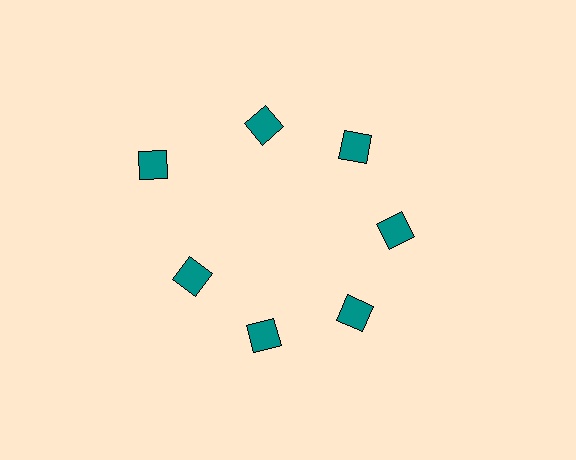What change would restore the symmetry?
The symmetry would be restored by moving it inward, back onto the ring so that all 7 diamonds sit at equal angles and equal distance from the center.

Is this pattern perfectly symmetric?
No. The 7 teal diamonds are arranged in a ring, but one element near the 10 o'clock position is pushed outward from the center, breaking the 7-fold rotational symmetry.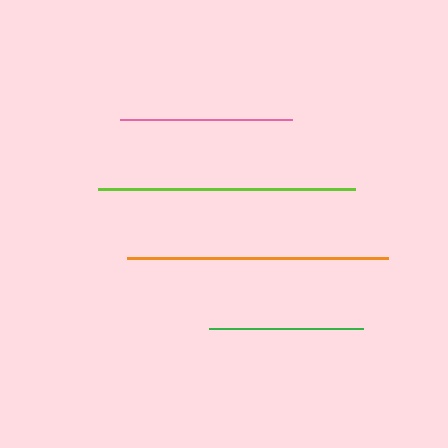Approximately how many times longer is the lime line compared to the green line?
The lime line is approximately 1.7 times the length of the green line.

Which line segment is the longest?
The orange line is the longest at approximately 261 pixels.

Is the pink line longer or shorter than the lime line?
The lime line is longer than the pink line.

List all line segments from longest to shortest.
From longest to shortest: orange, lime, pink, green.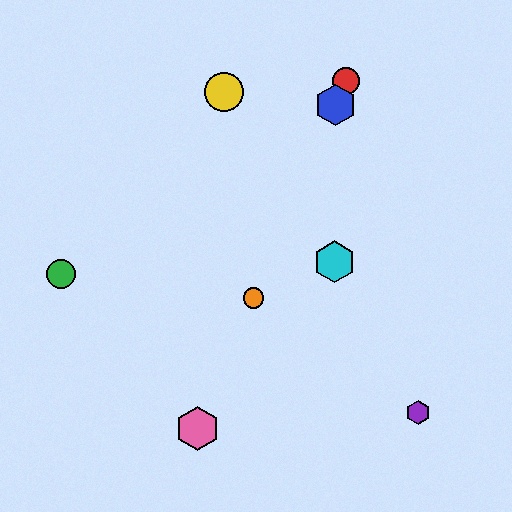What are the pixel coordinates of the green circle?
The green circle is at (61, 274).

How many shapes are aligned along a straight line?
4 shapes (the red circle, the blue hexagon, the orange circle, the pink hexagon) are aligned along a straight line.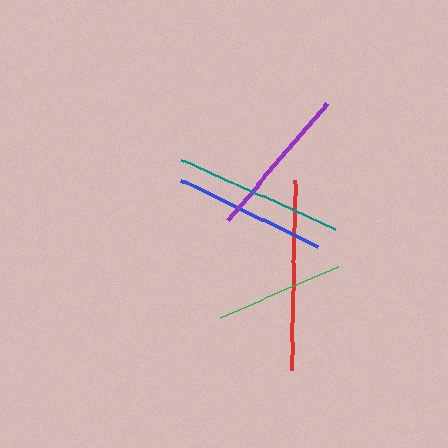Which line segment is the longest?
The red line is the longest at approximately 190 pixels.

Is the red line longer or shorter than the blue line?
The red line is longer than the blue line.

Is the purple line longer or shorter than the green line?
The purple line is longer than the green line.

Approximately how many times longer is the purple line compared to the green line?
The purple line is approximately 1.2 times the length of the green line.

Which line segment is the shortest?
The green line is the shortest at approximately 128 pixels.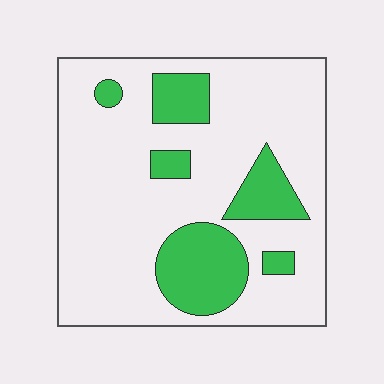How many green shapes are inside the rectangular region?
6.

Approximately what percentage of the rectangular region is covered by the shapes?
Approximately 20%.